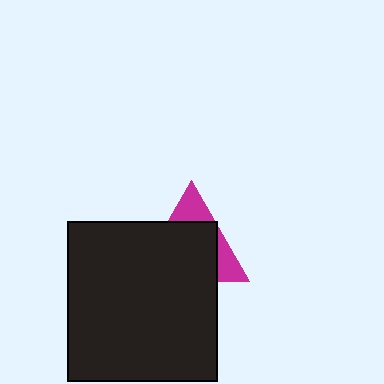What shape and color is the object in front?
The object in front is a black rectangle.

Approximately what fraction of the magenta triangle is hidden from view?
Roughly 68% of the magenta triangle is hidden behind the black rectangle.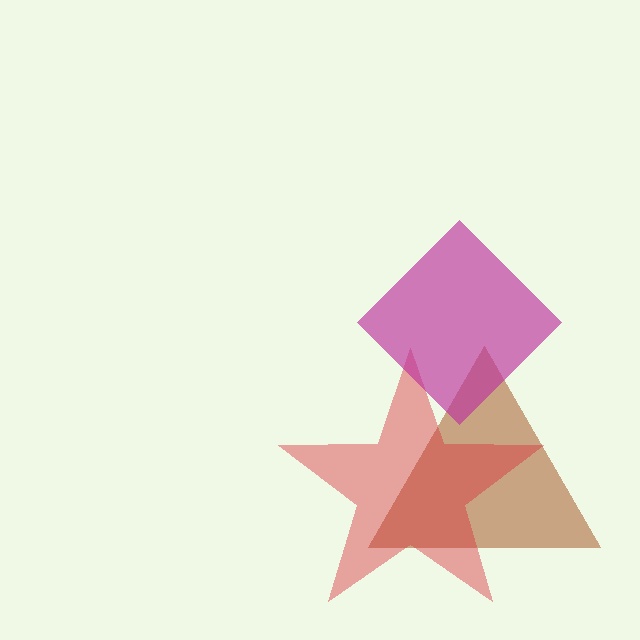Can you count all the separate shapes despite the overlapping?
Yes, there are 3 separate shapes.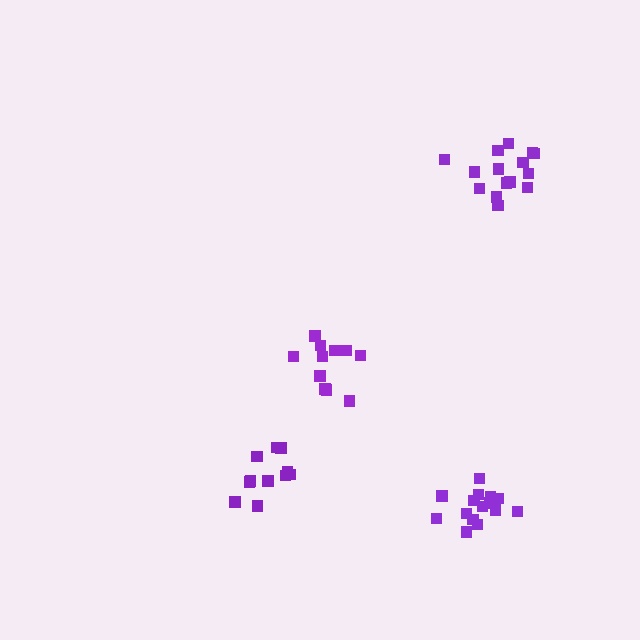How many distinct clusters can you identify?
There are 4 distinct clusters.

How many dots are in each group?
Group 1: 15 dots, Group 2: 11 dots, Group 3: 11 dots, Group 4: 15 dots (52 total).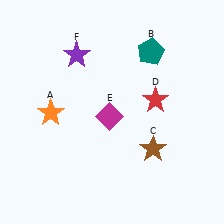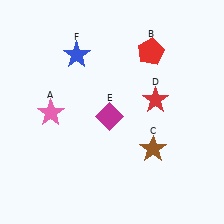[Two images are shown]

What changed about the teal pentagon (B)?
In Image 1, B is teal. In Image 2, it changed to red.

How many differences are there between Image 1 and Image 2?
There are 3 differences between the two images.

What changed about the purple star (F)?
In Image 1, F is purple. In Image 2, it changed to blue.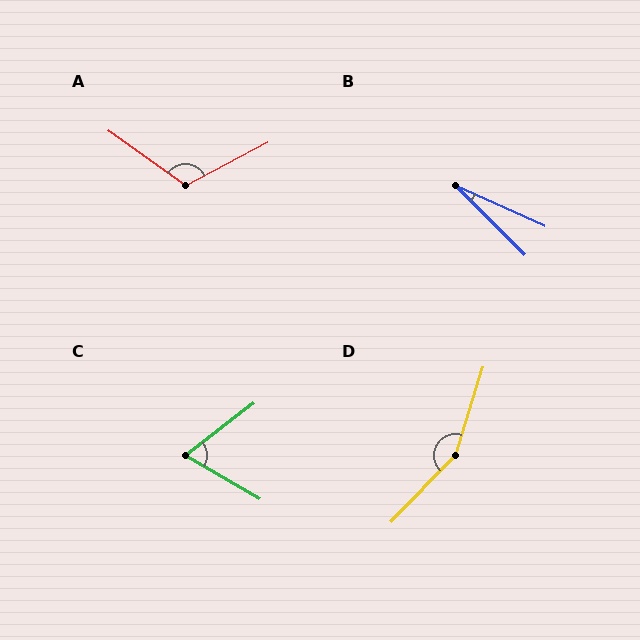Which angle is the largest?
D, at approximately 153 degrees.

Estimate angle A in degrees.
Approximately 117 degrees.